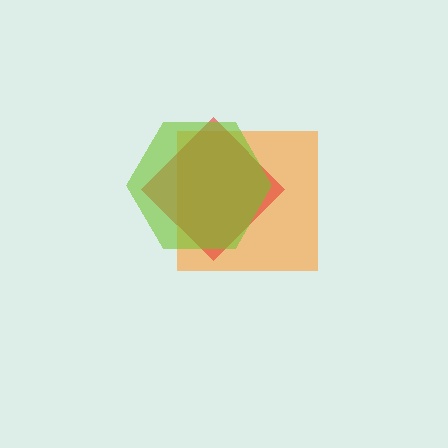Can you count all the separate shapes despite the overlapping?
Yes, there are 3 separate shapes.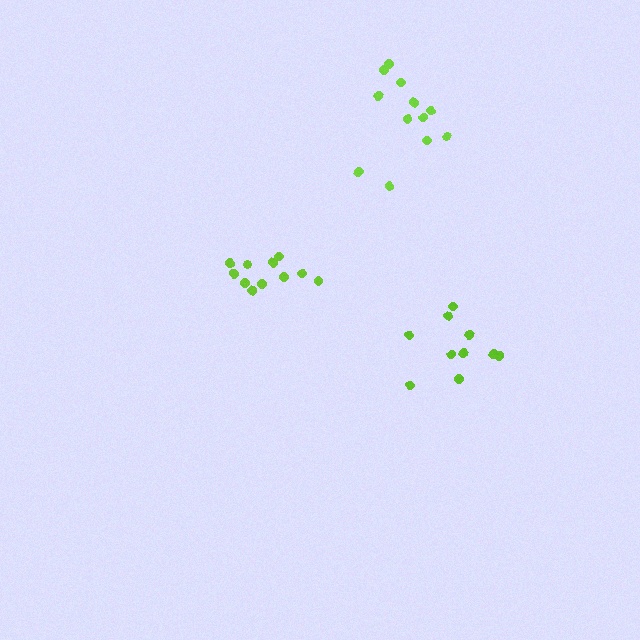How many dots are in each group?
Group 1: 11 dots, Group 2: 10 dots, Group 3: 12 dots (33 total).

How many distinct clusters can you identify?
There are 3 distinct clusters.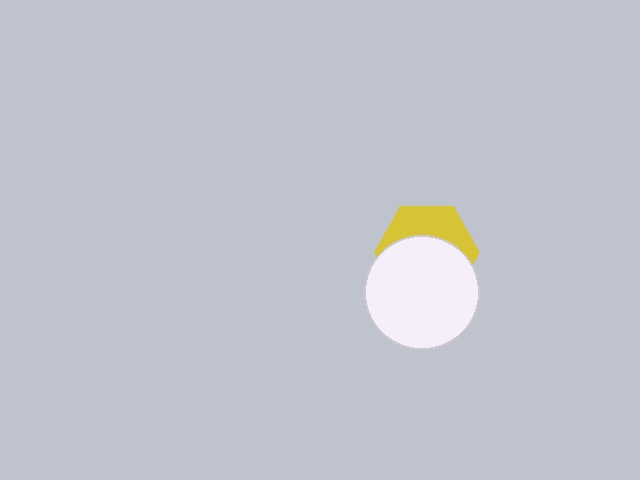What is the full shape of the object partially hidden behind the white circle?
The partially hidden object is a yellow hexagon.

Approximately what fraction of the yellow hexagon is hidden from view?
Roughly 62% of the yellow hexagon is hidden behind the white circle.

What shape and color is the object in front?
The object in front is a white circle.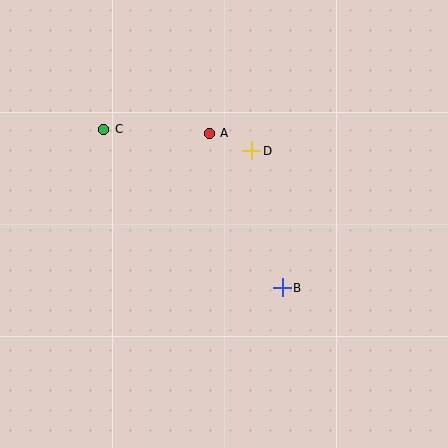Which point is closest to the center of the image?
Point D at (252, 151) is closest to the center.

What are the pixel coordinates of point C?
Point C is at (104, 129).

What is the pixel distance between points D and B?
The distance between D and B is 141 pixels.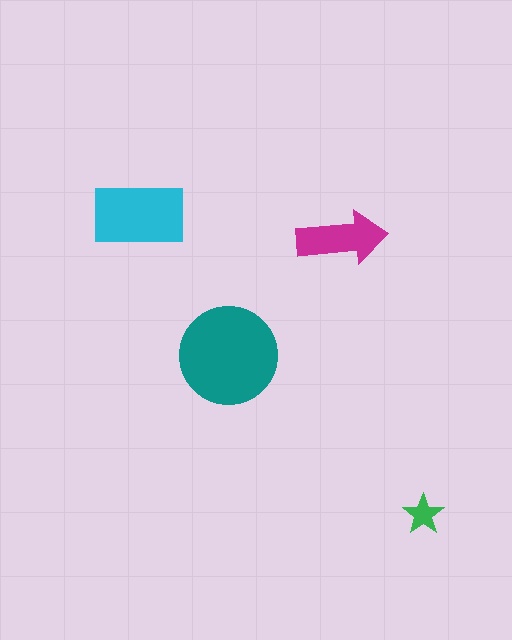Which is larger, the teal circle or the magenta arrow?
The teal circle.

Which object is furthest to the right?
The green star is rightmost.